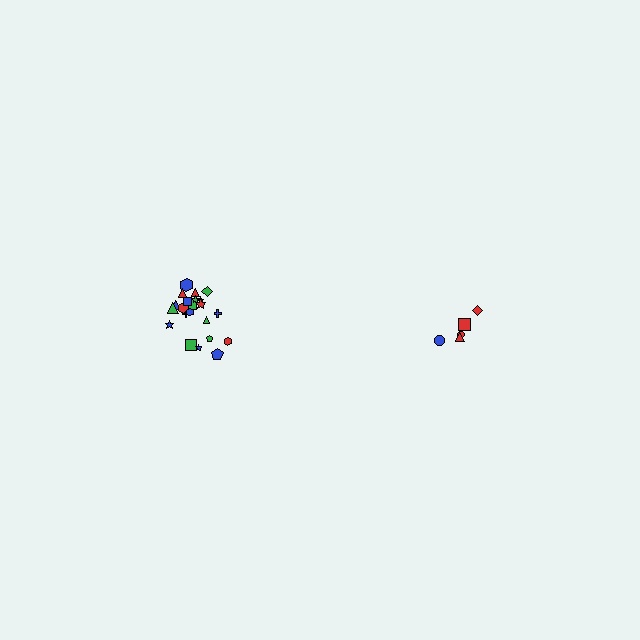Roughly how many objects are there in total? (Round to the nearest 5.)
Roughly 25 objects in total.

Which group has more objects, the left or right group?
The left group.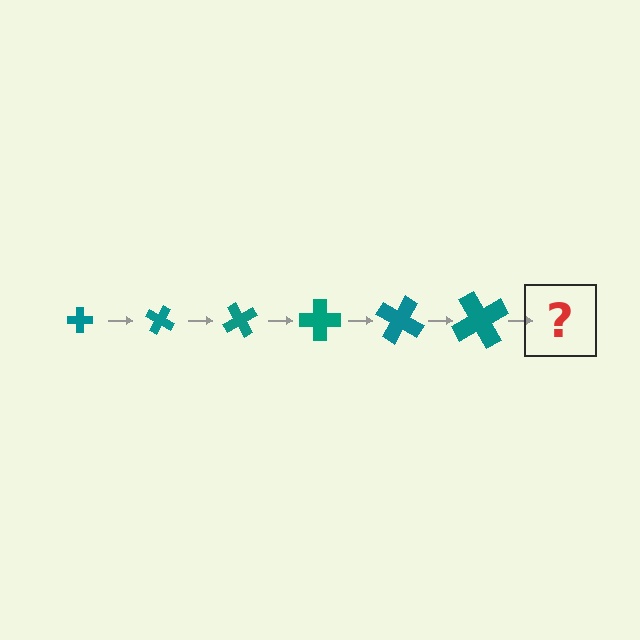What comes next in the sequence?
The next element should be a cross, larger than the previous one and rotated 180 degrees from the start.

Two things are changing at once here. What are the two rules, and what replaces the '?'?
The two rules are that the cross grows larger each step and it rotates 30 degrees each step. The '?' should be a cross, larger than the previous one and rotated 180 degrees from the start.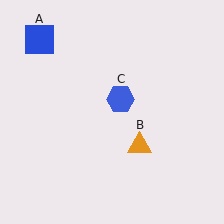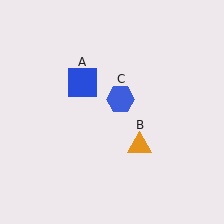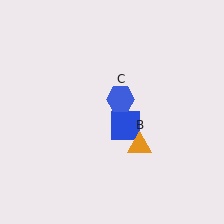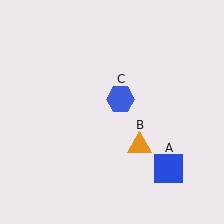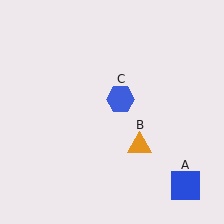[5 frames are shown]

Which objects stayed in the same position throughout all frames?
Orange triangle (object B) and blue hexagon (object C) remained stationary.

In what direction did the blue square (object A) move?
The blue square (object A) moved down and to the right.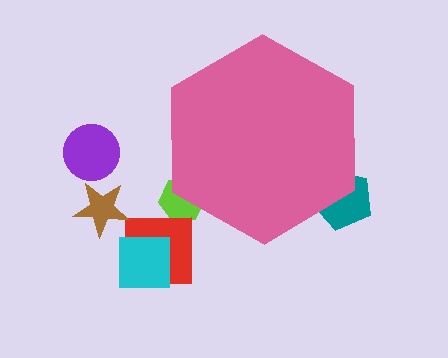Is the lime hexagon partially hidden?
Yes, the lime hexagon is partially hidden behind the pink hexagon.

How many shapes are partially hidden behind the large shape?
2 shapes are partially hidden.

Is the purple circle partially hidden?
No, the purple circle is fully visible.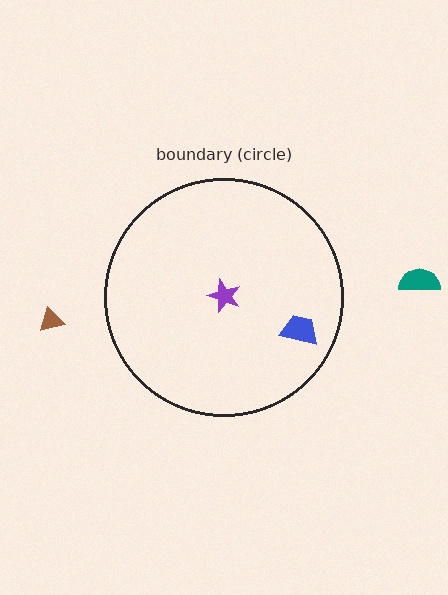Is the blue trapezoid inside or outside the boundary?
Inside.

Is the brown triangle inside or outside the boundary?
Outside.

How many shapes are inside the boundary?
2 inside, 2 outside.